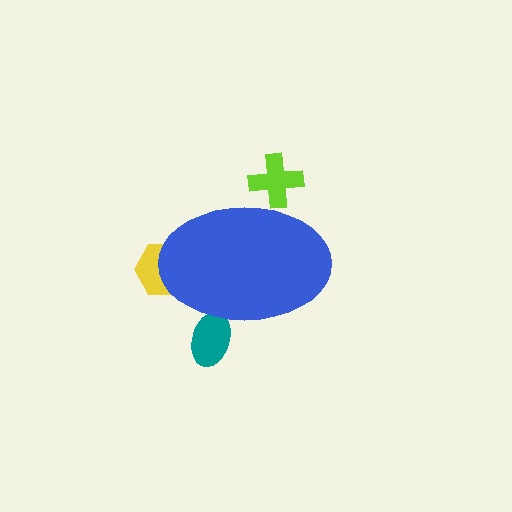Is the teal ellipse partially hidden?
Yes, the teal ellipse is partially hidden behind the blue ellipse.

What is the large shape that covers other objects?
A blue ellipse.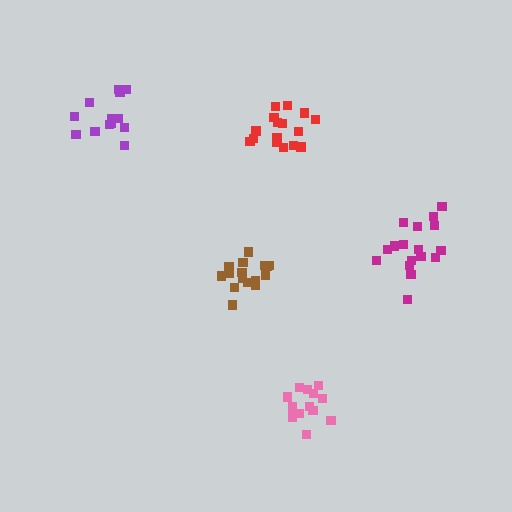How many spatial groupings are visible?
There are 5 spatial groupings.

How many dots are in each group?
Group 1: 17 dots, Group 2: 16 dots, Group 3: 14 dots, Group 4: 17 dots, Group 5: 14 dots (78 total).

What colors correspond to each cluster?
The clusters are colored: brown, red, purple, magenta, pink.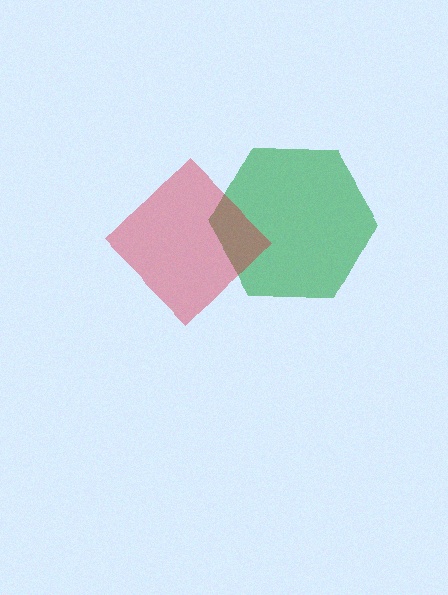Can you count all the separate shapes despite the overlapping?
Yes, there are 2 separate shapes.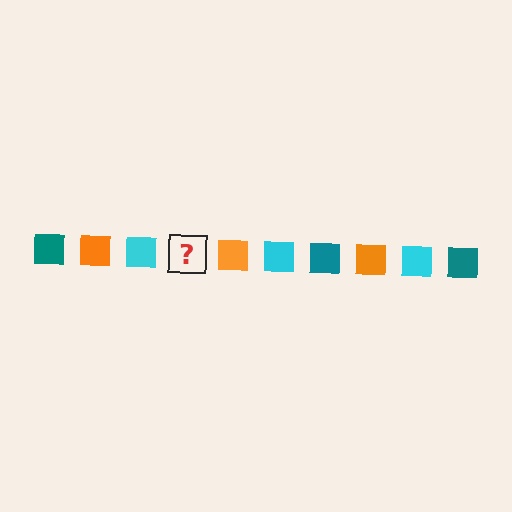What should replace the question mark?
The question mark should be replaced with a teal square.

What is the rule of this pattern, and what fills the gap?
The rule is that the pattern cycles through teal, orange, cyan squares. The gap should be filled with a teal square.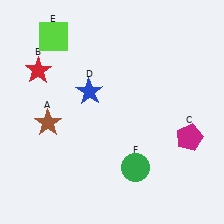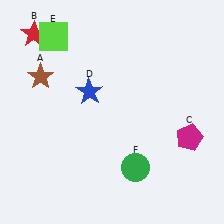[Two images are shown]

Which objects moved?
The objects that moved are: the brown star (A), the red star (B).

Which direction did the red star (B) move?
The red star (B) moved up.